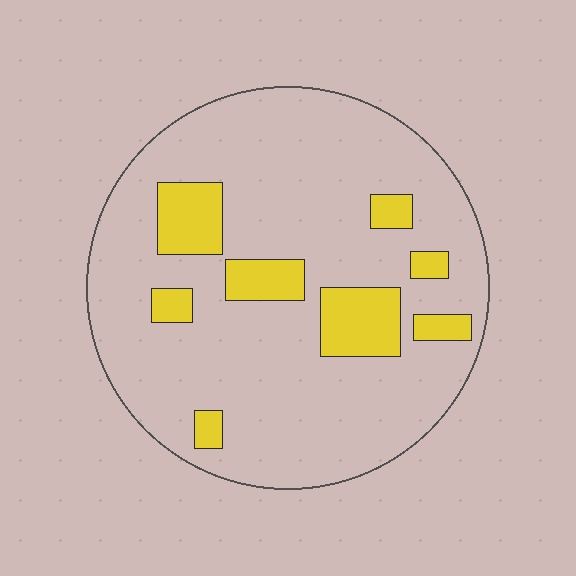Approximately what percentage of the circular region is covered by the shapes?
Approximately 15%.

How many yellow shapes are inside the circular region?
8.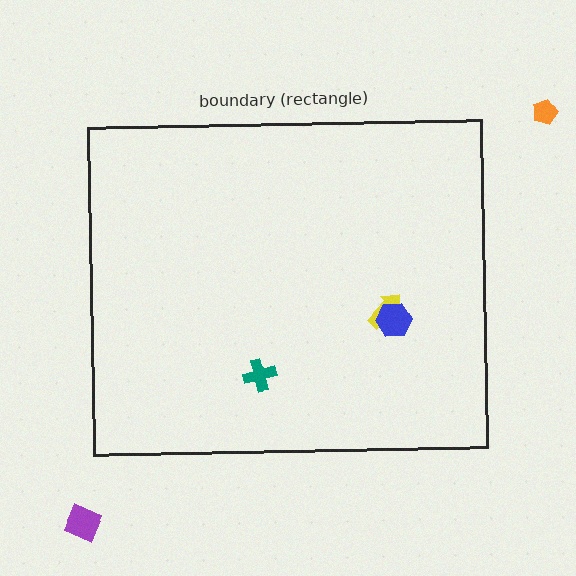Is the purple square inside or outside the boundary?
Outside.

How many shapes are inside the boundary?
3 inside, 2 outside.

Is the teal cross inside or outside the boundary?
Inside.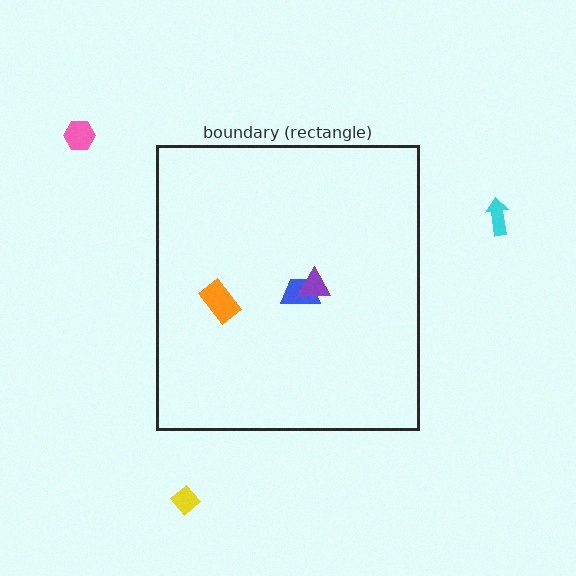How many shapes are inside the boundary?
3 inside, 3 outside.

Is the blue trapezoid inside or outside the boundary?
Inside.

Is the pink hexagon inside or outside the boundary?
Outside.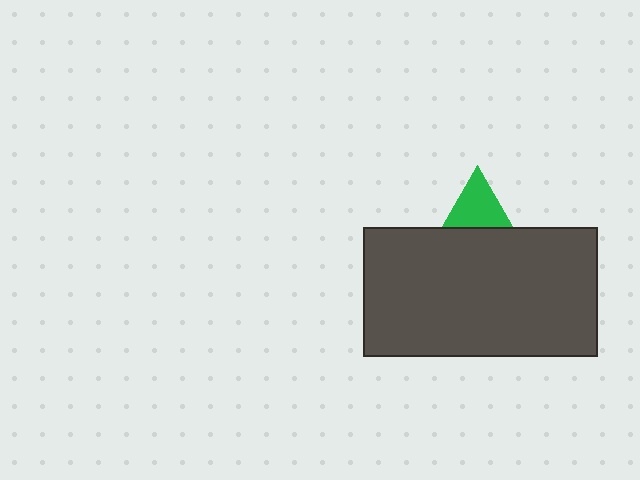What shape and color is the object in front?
The object in front is a dark gray rectangle.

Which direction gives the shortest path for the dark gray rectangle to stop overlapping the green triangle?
Moving down gives the shortest separation.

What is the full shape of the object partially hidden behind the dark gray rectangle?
The partially hidden object is a green triangle.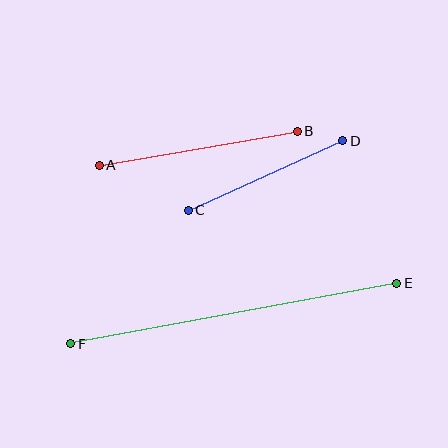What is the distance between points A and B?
The distance is approximately 201 pixels.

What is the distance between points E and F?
The distance is approximately 332 pixels.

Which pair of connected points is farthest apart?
Points E and F are farthest apart.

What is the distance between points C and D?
The distance is approximately 170 pixels.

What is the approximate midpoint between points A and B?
The midpoint is at approximately (198, 148) pixels.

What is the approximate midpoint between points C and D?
The midpoint is at approximately (266, 175) pixels.